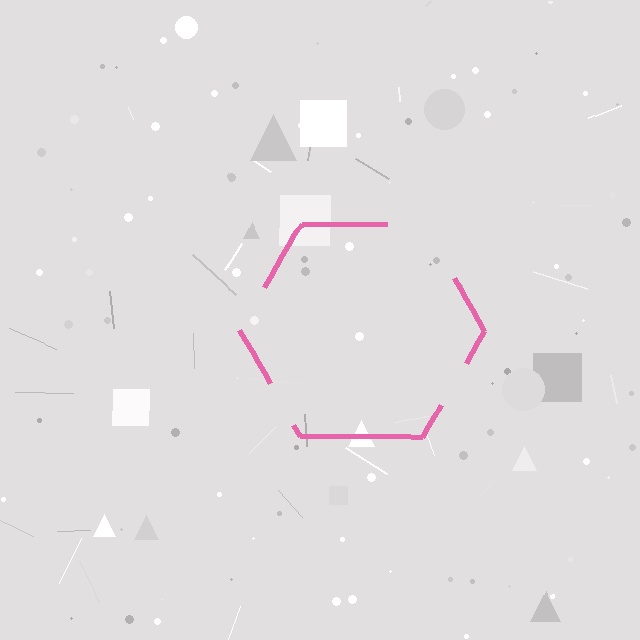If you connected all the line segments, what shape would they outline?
They would outline a hexagon.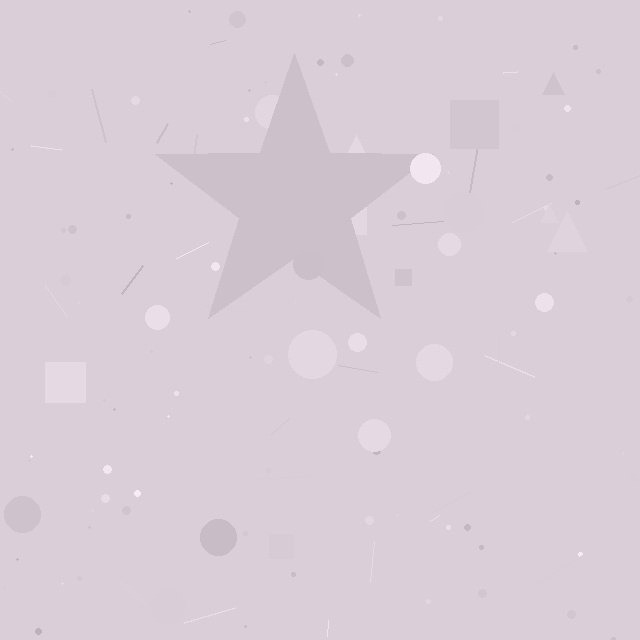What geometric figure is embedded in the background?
A star is embedded in the background.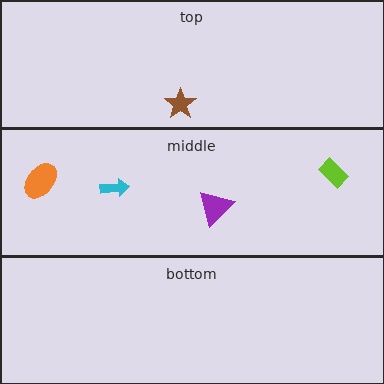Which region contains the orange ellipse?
The middle region.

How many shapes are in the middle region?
4.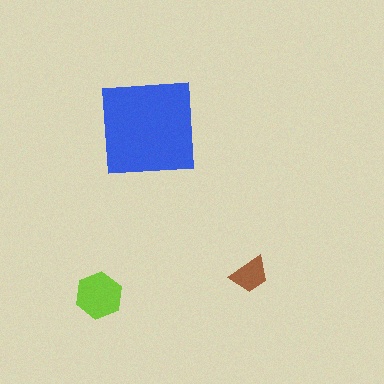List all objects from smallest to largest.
The brown trapezoid, the lime hexagon, the blue square.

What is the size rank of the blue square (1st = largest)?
1st.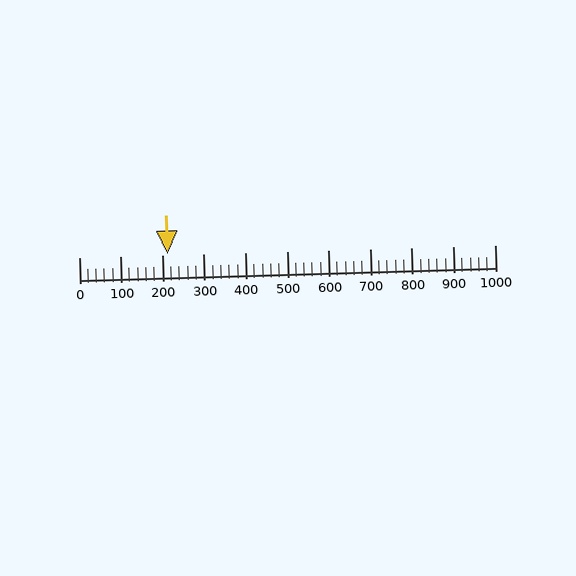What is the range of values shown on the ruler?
The ruler shows values from 0 to 1000.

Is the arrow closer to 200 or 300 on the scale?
The arrow is closer to 200.